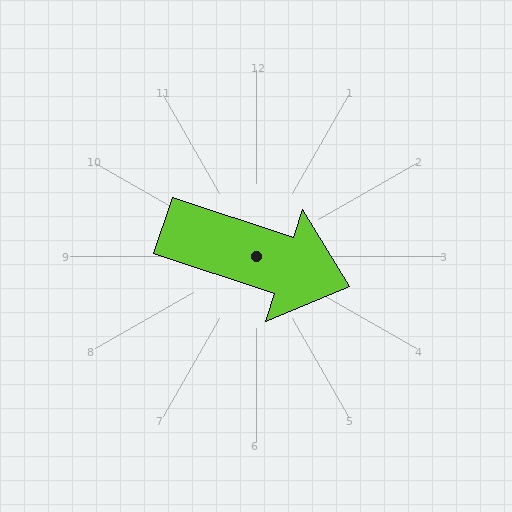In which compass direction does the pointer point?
East.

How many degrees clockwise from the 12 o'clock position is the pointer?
Approximately 108 degrees.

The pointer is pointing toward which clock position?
Roughly 4 o'clock.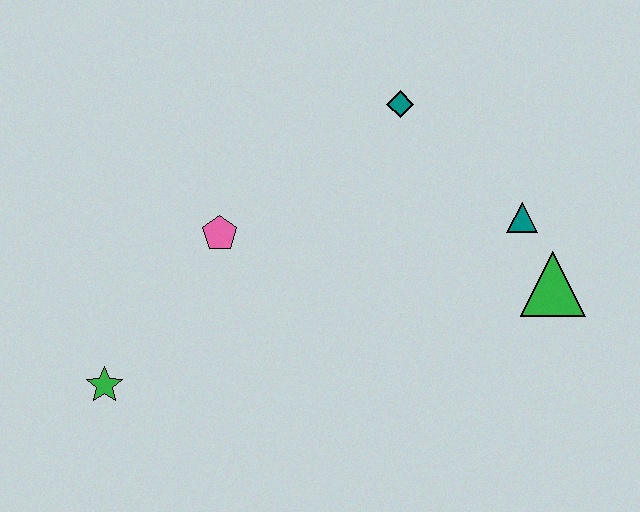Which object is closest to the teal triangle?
The green triangle is closest to the teal triangle.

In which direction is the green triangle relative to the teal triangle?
The green triangle is below the teal triangle.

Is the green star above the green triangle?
No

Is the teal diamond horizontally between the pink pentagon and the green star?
No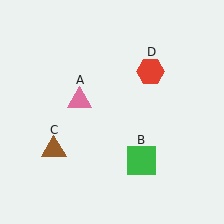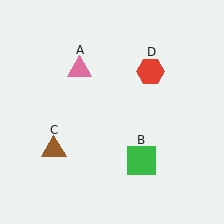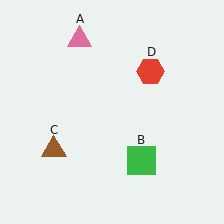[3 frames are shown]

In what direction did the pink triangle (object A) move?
The pink triangle (object A) moved up.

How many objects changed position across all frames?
1 object changed position: pink triangle (object A).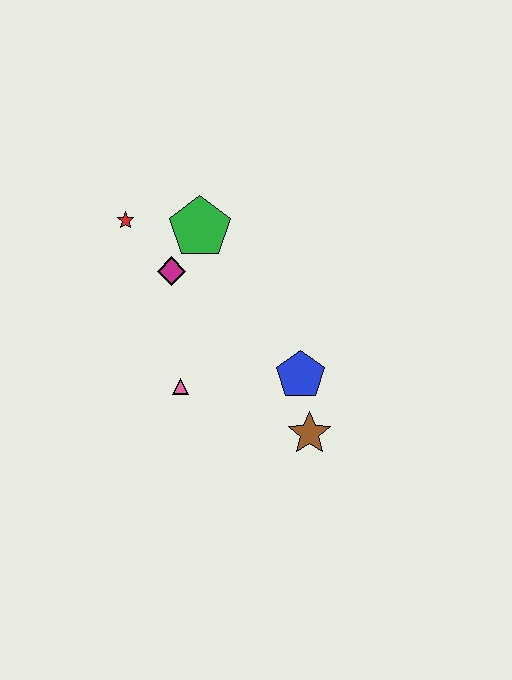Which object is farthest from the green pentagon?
The brown star is farthest from the green pentagon.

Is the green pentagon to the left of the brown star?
Yes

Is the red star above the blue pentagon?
Yes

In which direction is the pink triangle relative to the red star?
The pink triangle is below the red star.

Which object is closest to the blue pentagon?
The brown star is closest to the blue pentagon.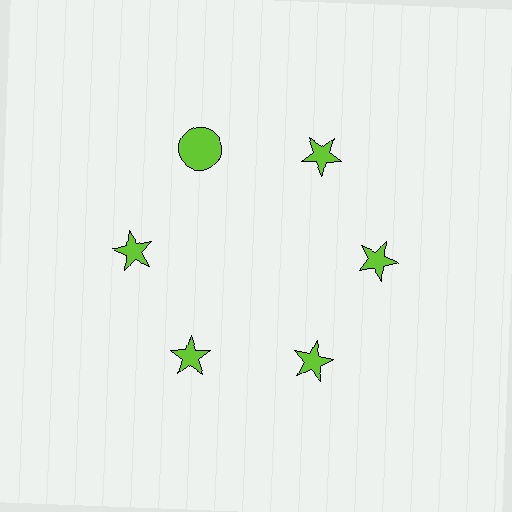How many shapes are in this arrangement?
There are 6 shapes arranged in a ring pattern.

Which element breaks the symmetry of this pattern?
The lime circle at roughly the 11 o'clock position breaks the symmetry. All other shapes are lime stars.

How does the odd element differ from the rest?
It has a different shape: circle instead of star.